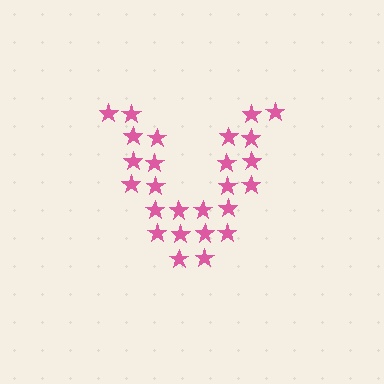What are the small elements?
The small elements are stars.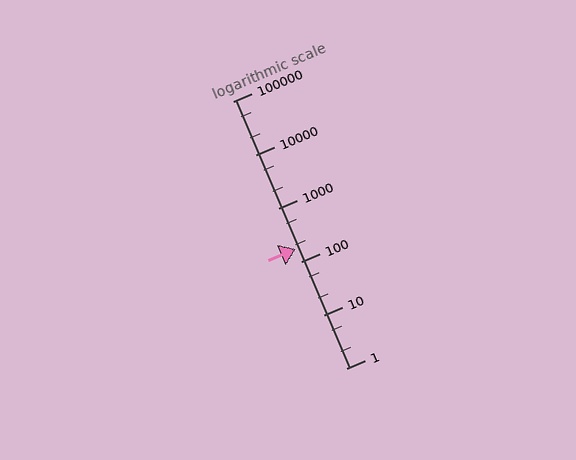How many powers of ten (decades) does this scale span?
The scale spans 5 decades, from 1 to 100000.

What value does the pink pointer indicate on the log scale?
The pointer indicates approximately 170.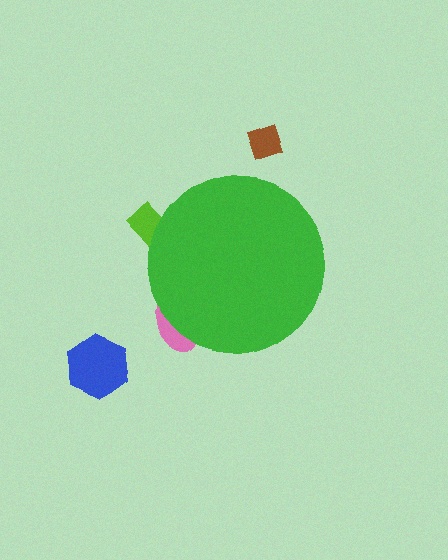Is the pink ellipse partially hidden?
Yes, the pink ellipse is partially hidden behind the green circle.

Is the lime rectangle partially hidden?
Yes, the lime rectangle is partially hidden behind the green circle.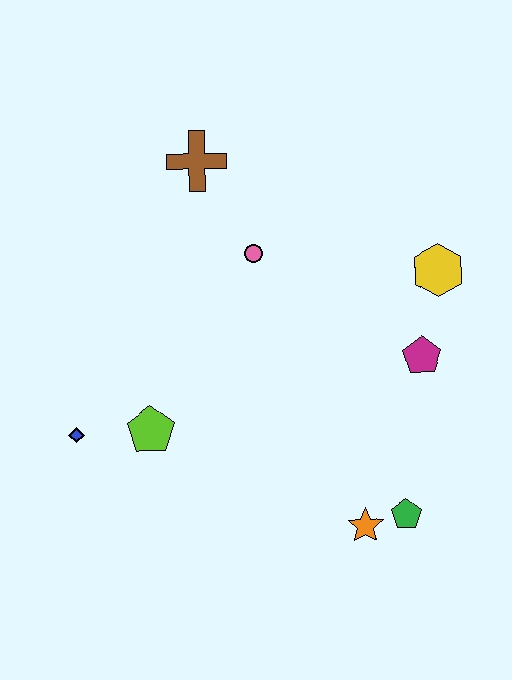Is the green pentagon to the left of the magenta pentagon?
Yes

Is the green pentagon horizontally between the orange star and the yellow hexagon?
Yes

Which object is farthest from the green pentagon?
The brown cross is farthest from the green pentagon.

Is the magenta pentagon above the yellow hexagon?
No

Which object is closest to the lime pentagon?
The blue diamond is closest to the lime pentagon.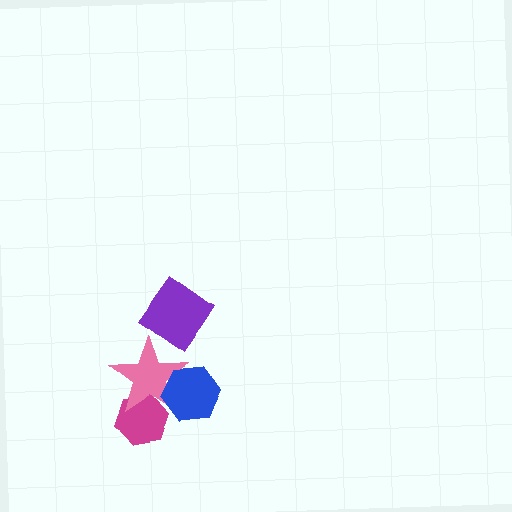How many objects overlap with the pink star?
3 objects overlap with the pink star.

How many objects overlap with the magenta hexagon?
1 object overlaps with the magenta hexagon.